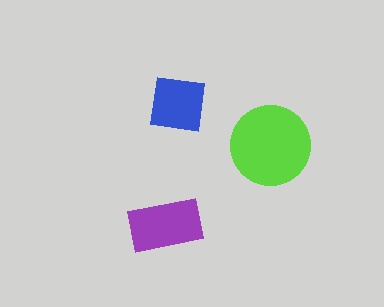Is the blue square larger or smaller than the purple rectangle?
Smaller.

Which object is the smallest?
The blue square.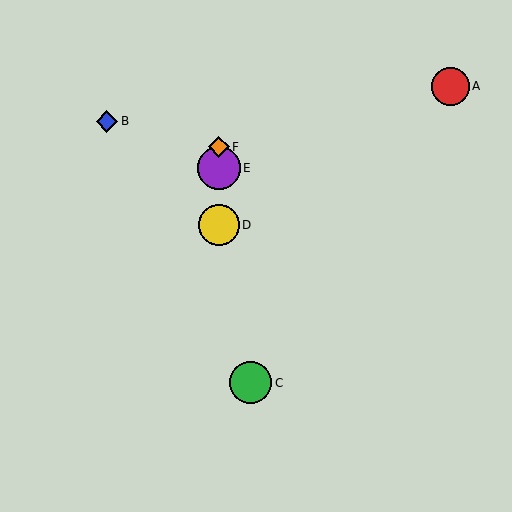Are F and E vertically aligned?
Yes, both are at x≈219.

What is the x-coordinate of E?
Object E is at x≈219.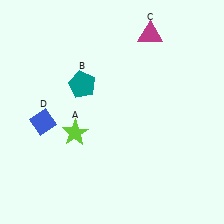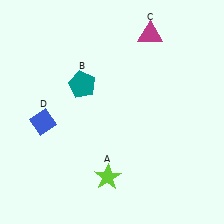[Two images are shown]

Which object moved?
The lime star (A) moved down.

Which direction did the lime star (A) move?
The lime star (A) moved down.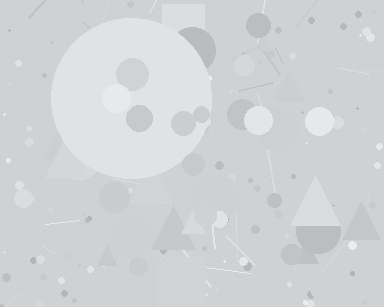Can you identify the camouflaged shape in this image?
The camouflaged shape is a circle.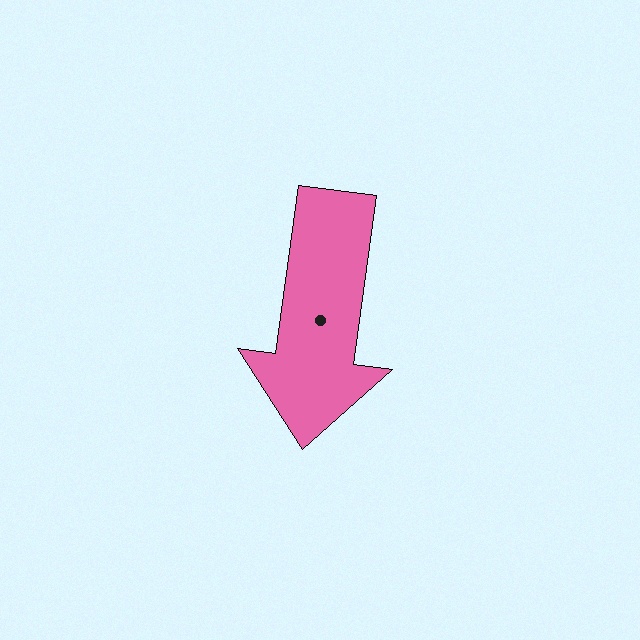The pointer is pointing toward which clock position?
Roughly 6 o'clock.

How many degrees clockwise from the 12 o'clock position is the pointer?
Approximately 188 degrees.